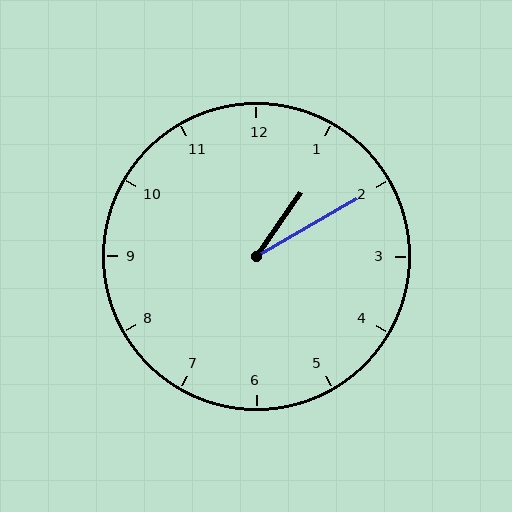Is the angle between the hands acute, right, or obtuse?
It is acute.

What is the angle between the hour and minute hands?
Approximately 25 degrees.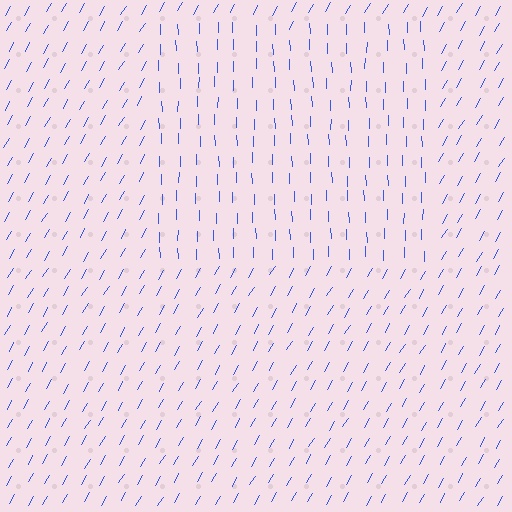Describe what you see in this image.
The image is filled with small blue line segments. A rectangle region in the image has lines oriented differently from the surrounding lines, creating a visible texture boundary.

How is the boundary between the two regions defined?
The boundary is defined purely by a change in line orientation (approximately 31 degrees difference). All lines are the same color and thickness.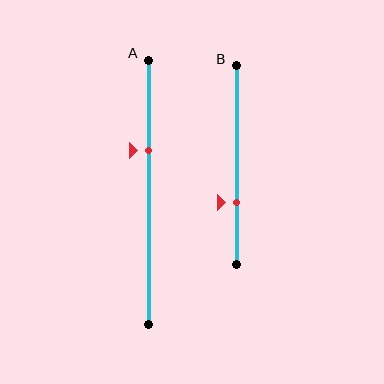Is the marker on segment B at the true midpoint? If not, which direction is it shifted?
No, the marker on segment B is shifted downward by about 19% of the segment length.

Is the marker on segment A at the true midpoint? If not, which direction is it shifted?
No, the marker on segment A is shifted upward by about 16% of the segment length.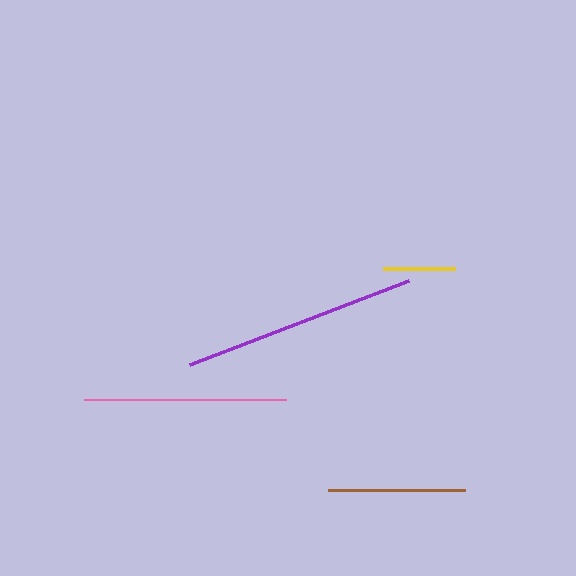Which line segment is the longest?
The purple line is the longest at approximately 235 pixels.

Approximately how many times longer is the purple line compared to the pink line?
The purple line is approximately 1.2 times the length of the pink line.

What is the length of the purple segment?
The purple segment is approximately 235 pixels long.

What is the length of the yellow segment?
The yellow segment is approximately 72 pixels long.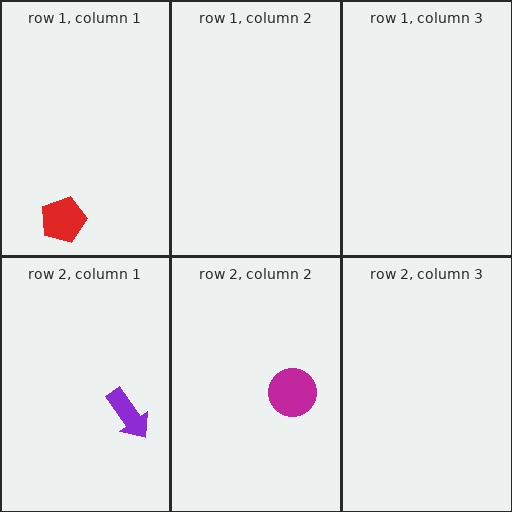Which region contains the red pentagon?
The row 1, column 1 region.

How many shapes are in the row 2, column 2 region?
1.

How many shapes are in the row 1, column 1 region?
1.